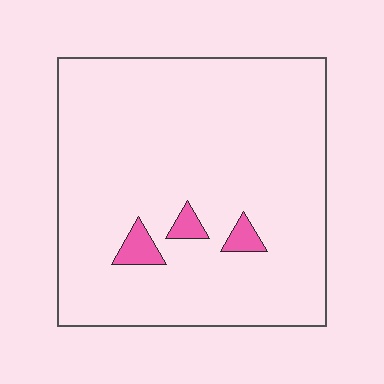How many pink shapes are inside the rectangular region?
3.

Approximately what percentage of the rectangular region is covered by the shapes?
Approximately 5%.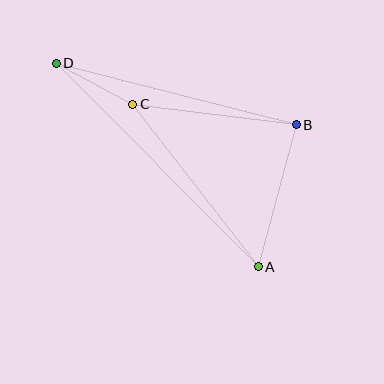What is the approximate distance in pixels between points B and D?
The distance between B and D is approximately 248 pixels.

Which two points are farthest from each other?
Points A and D are farthest from each other.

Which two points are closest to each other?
Points C and D are closest to each other.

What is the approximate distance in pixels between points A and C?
The distance between A and C is approximately 205 pixels.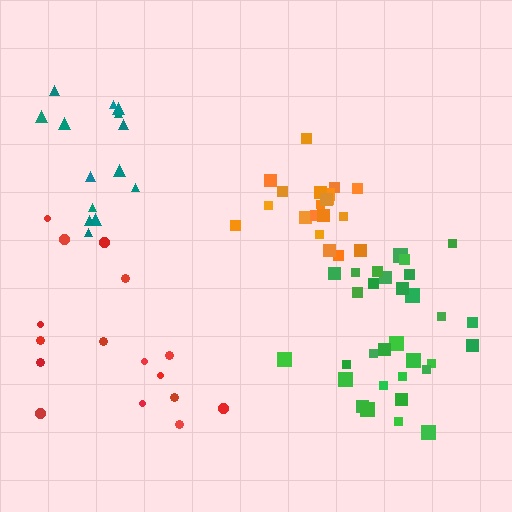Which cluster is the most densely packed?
Orange.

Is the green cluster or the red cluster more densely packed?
Green.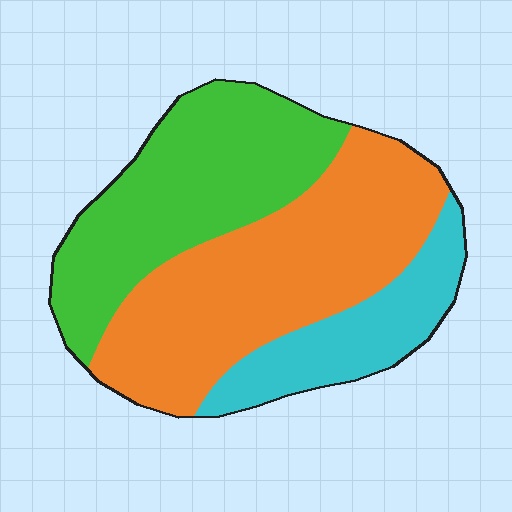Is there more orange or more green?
Orange.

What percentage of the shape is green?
Green covers 36% of the shape.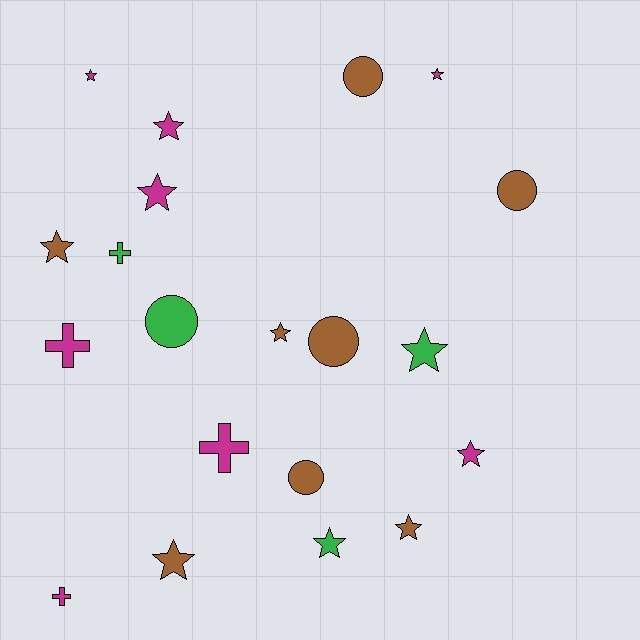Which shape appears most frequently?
Star, with 11 objects.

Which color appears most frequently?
Magenta, with 8 objects.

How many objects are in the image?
There are 20 objects.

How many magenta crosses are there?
There are 3 magenta crosses.